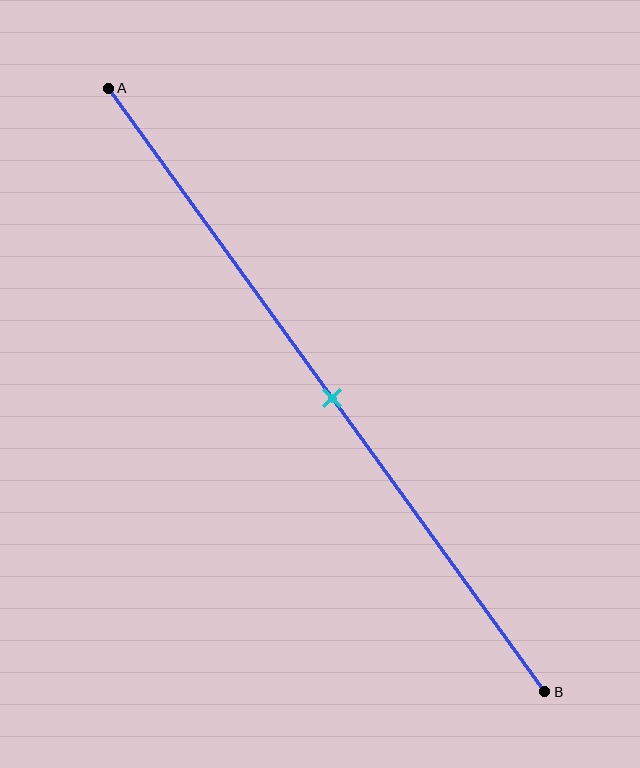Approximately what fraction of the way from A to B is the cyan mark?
The cyan mark is approximately 50% of the way from A to B.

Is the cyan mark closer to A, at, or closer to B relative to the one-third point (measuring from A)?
The cyan mark is closer to point B than the one-third point of segment AB.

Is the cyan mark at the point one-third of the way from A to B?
No, the mark is at about 50% from A, not at the 33% one-third point.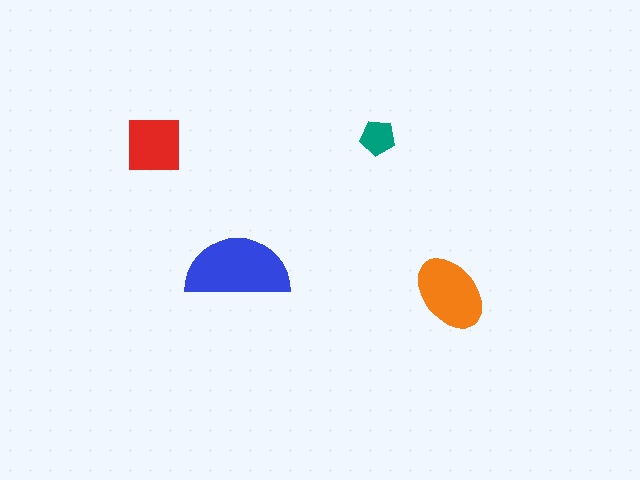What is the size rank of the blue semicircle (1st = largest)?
1st.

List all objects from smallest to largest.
The teal pentagon, the red square, the orange ellipse, the blue semicircle.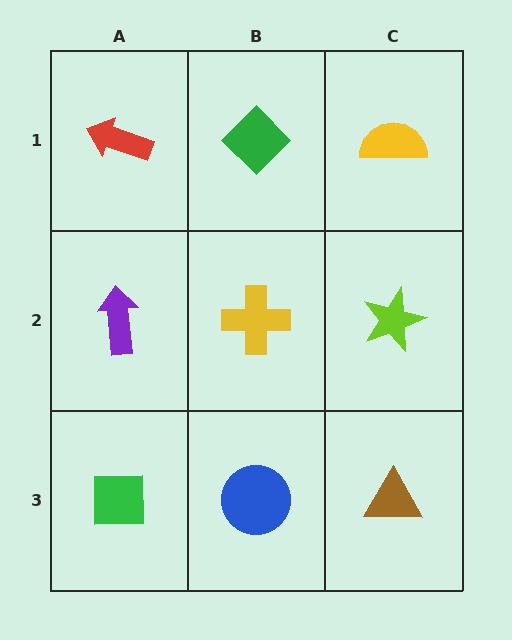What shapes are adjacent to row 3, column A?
A purple arrow (row 2, column A), a blue circle (row 3, column B).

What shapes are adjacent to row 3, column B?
A yellow cross (row 2, column B), a green square (row 3, column A), a brown triangle (row 3, column C).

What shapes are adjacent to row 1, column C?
A lime star (row 2, column C), a green diamond (row 1, column B).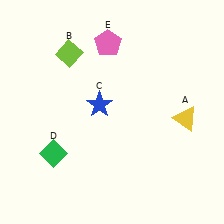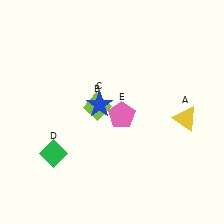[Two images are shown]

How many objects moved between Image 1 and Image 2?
2 objects moved between the two images.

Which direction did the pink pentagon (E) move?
The pink pentagon (E) moved down.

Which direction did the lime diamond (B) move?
The lime diamond (B) moved down.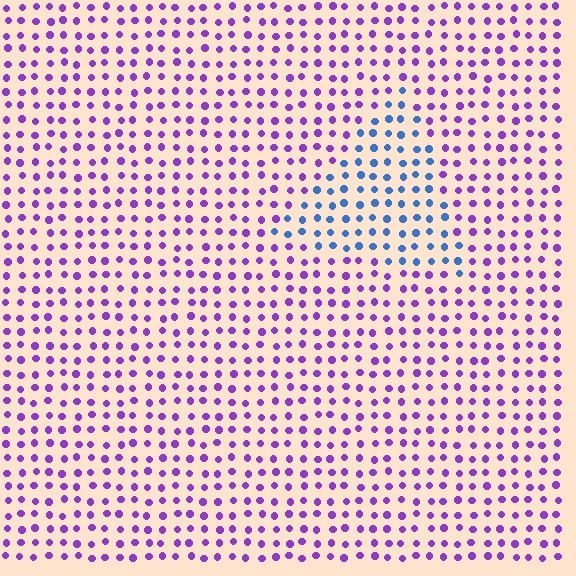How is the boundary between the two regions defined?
The boundary is defined purely by a slight shift in hue (about 59 degrees). Spacing, size, and orientation are identical on both sides.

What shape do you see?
I see a triangle.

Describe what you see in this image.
The image is filled with small purple elements in a uniform arrangement. A triangle-shaped region is visible where the elements are tinted to a slightly different hue, forming a subtle color boundary.